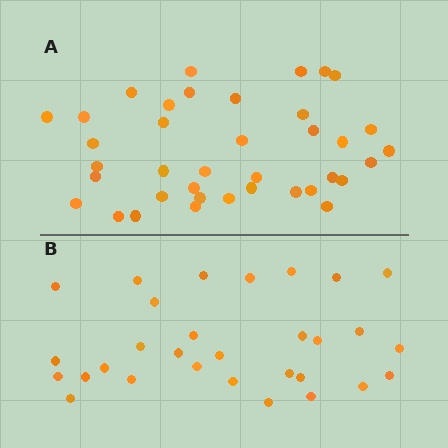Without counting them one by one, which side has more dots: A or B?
Region A (the top region) has more dots.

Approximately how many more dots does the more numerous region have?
Region A has roughly 8 or so more dots than region B.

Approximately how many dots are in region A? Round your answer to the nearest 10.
About 40 dots. (The exact count is 38, which rounds to 40.)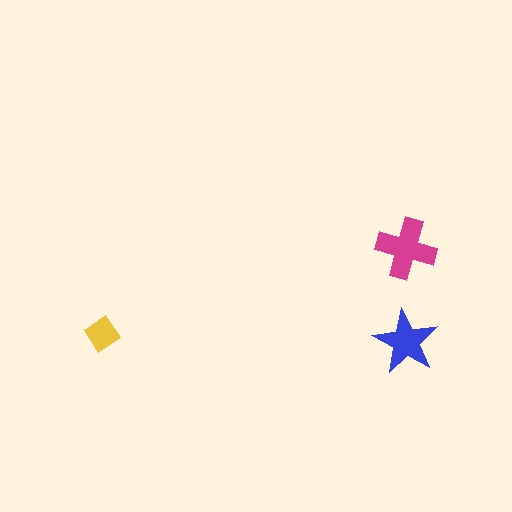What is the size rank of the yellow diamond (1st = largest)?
3rd.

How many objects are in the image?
There are 3 objects in the image.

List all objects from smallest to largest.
The yellow diamond, the blue star, the magenta cross.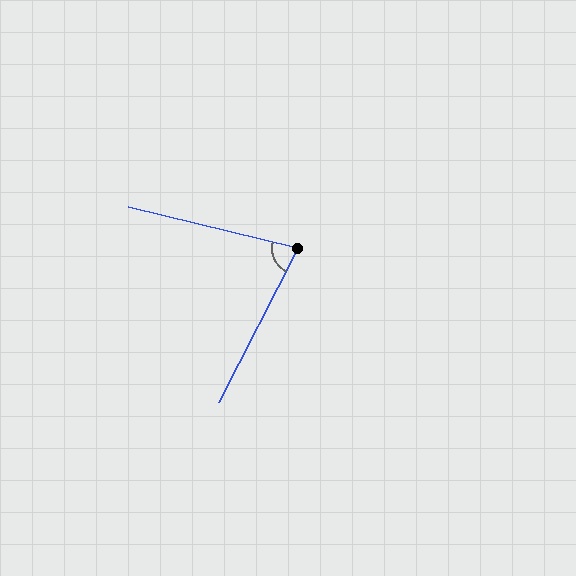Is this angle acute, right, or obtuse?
It is acute.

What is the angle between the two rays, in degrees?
Approximately 77 degrees.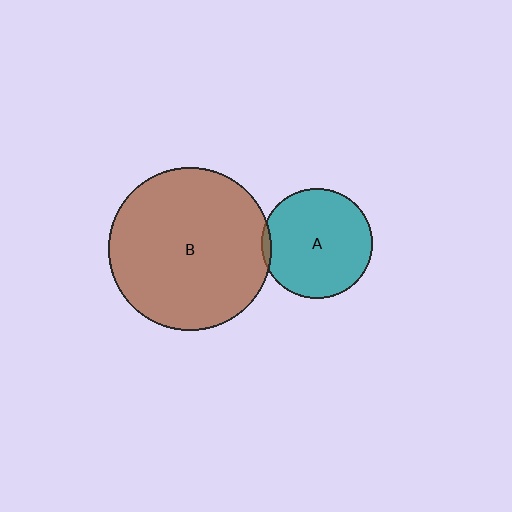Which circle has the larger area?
Circle B (brown).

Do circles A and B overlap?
Yes.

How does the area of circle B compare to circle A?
Approximately 2.2 times.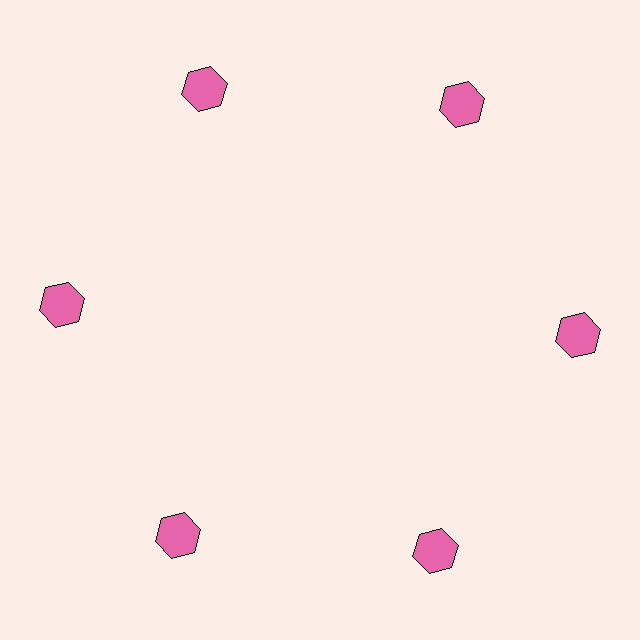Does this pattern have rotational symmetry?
Yes, this pattern has 6-fold rotational symmetry. It looks the same after rotating 60 degrees around the center.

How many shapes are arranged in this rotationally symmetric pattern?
There are 6 shapes, arranged in 6 groups of 1.